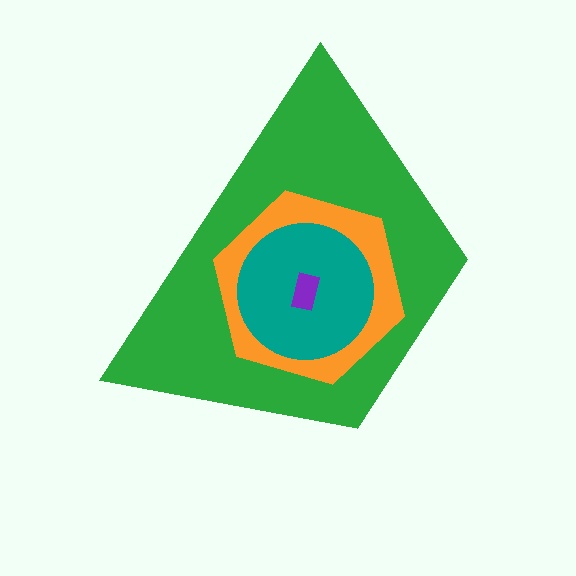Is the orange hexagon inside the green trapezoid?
Yes.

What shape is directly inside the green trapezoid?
The orange hexagon.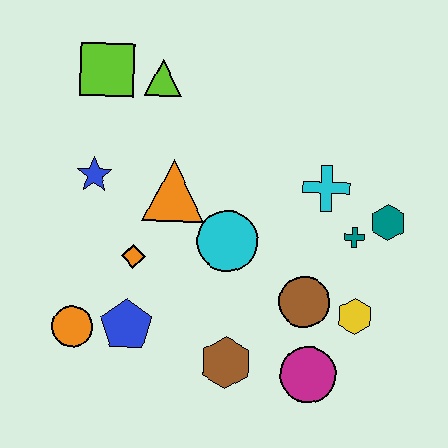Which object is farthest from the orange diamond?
The teal hexagon is farthest from the orange diamond.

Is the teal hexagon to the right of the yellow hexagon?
Yes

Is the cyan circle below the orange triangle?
Yes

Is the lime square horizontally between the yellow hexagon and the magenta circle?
No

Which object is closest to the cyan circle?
The orange triangle is closest to the cyan circle.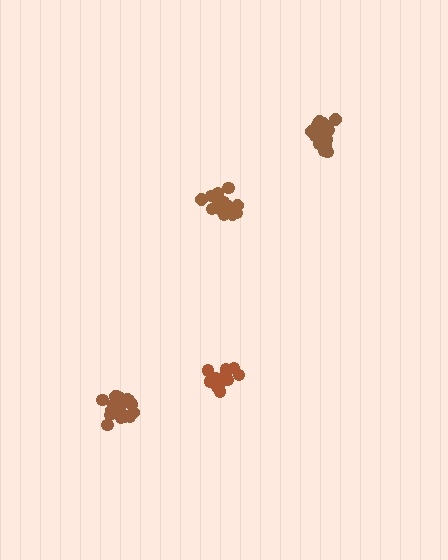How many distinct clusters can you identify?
There are 4 distinct clusters.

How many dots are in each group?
Group 1: 16 dots, Group 2: 14 dots, Group 3: 18 dots, Group 4: 12 dots (60 total).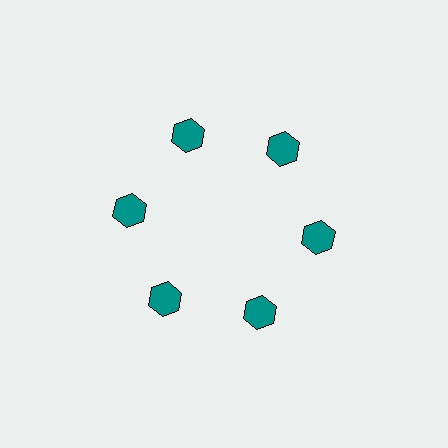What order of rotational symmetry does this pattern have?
This pattern has 6-fold rotational symmetry.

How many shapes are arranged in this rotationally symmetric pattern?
There are 6 shapes, arranged in 6 groups of 1.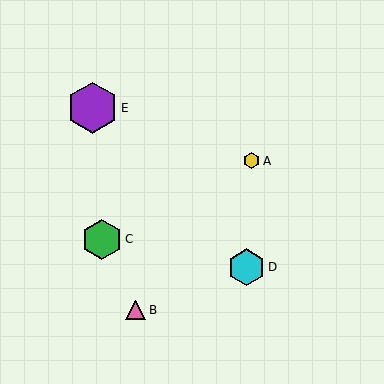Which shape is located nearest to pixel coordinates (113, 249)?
The green hexagon (labeled C) at (102, 239) is nearest to that location.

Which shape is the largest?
The purple hexagon (labeled E) is the largest.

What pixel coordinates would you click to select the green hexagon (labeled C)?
Click at (102, 239) to select the green hexagon C.